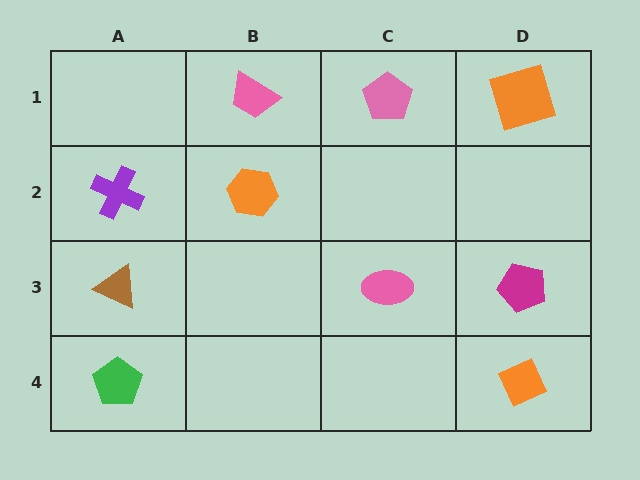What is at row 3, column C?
A pink ellipse.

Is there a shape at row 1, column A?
No, that cell is empty.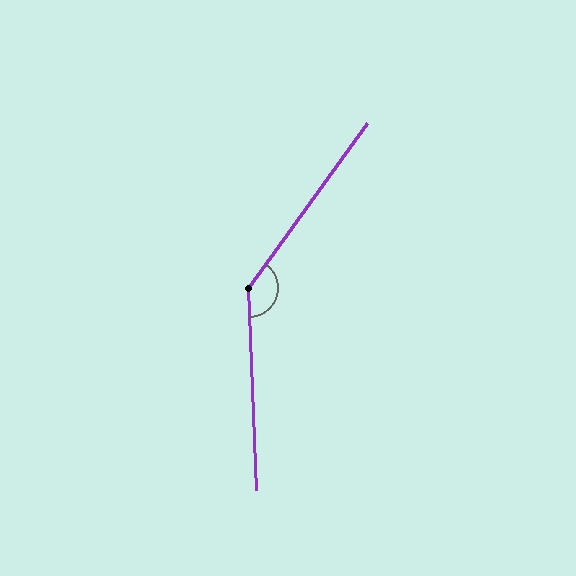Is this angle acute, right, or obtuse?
It is obtuse.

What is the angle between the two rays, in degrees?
Approximately 142 degrees.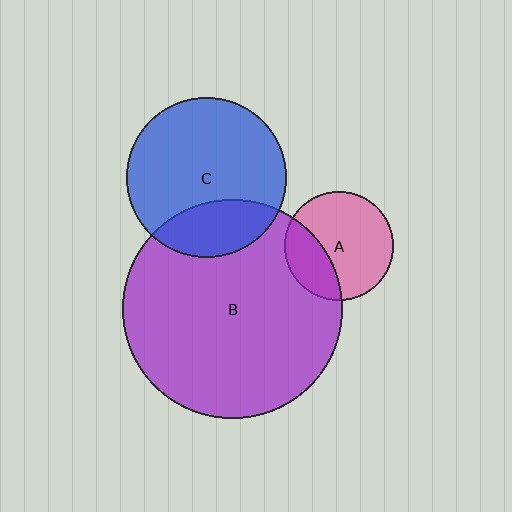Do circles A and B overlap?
Yes.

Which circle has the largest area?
Circle B (purple).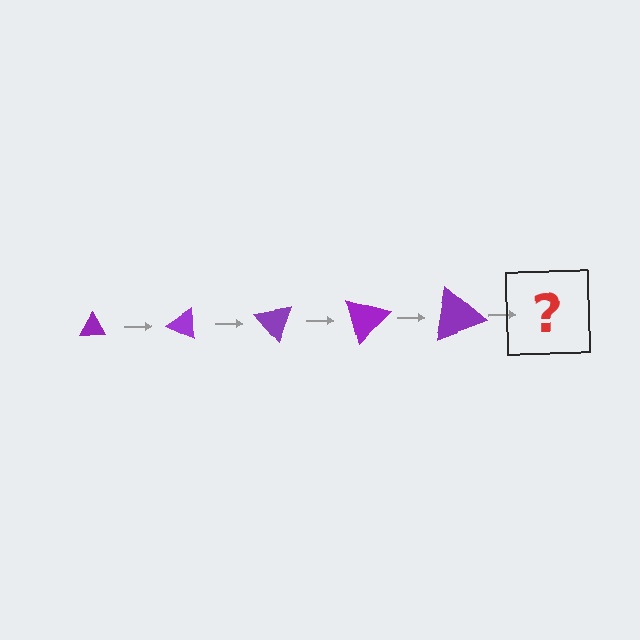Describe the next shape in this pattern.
It should be a triangle, larger than the previous one and rotated 125 degrees from the start.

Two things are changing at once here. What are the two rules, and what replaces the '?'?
The two rules are that the triangle grows larger each step and it rotates 25 degrees each step. The '?' should be a triangle, larger than the previous one and rotated 125 degrees from the start.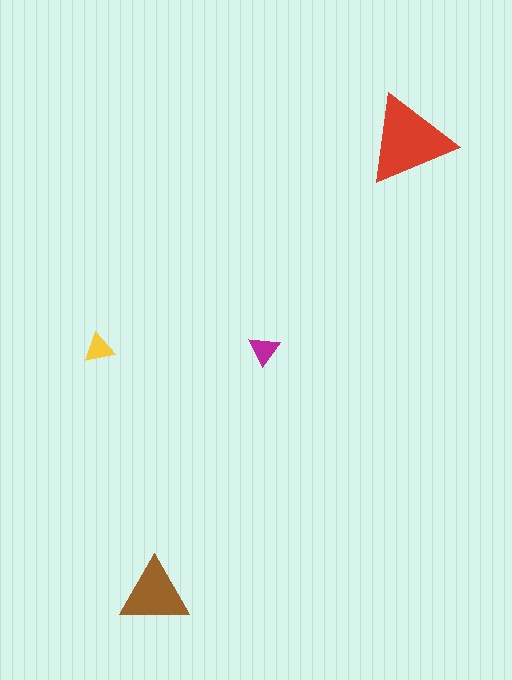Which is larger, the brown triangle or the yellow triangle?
The brown one.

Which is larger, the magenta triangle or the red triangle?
The red one.